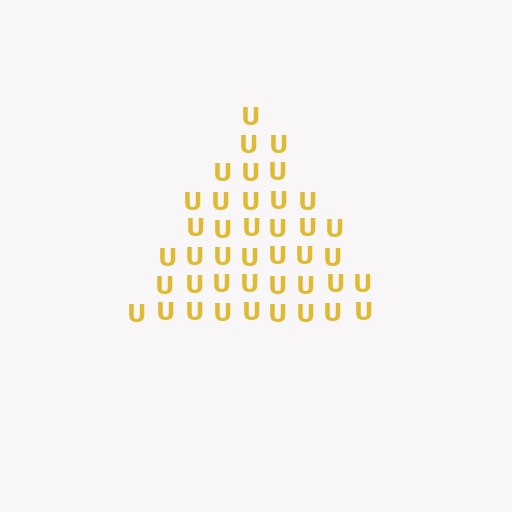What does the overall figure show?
The overall figure shows a triangle.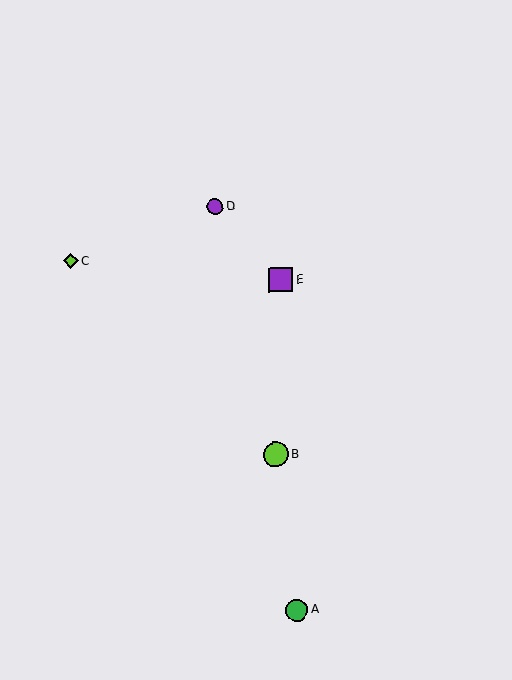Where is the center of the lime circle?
The center of the lime circle is at (276, 454).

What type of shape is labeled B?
Shape B is a lime circle.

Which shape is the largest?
The lime circle (labeled B) is the largest.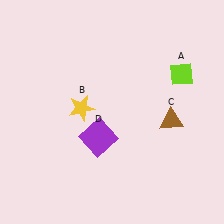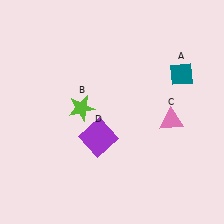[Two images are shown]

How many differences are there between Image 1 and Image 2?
There are 3 differences between the two images.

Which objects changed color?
A changed from lime to teal. B changed from yellow to lime. C changed from brown to pink.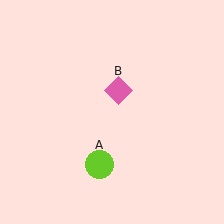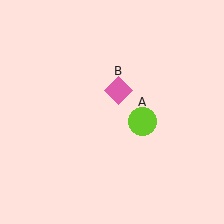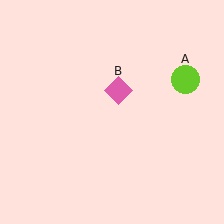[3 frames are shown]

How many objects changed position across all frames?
1 object changed position: lime circle (object A).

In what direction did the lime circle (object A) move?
The lime circle (object A) moved up and to the right.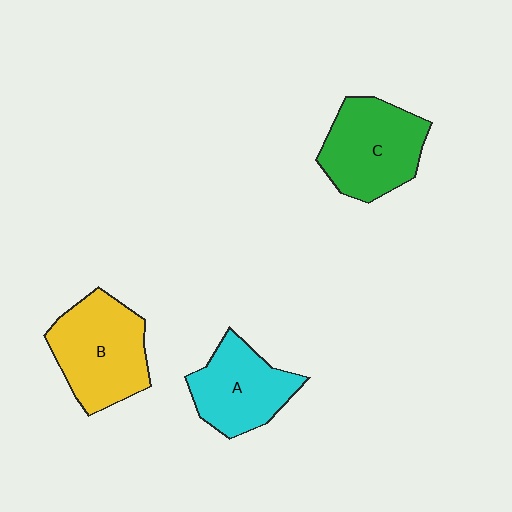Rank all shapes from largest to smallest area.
From largest to smallest: B (yellow), C (green), A (cyan).